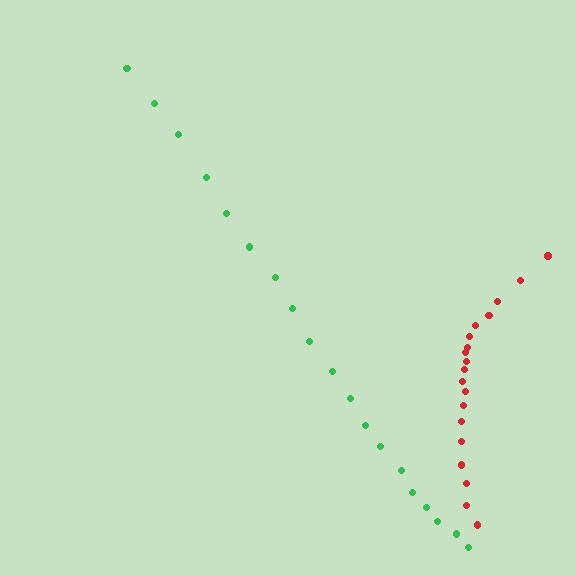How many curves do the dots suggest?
There are 2 distinct paths.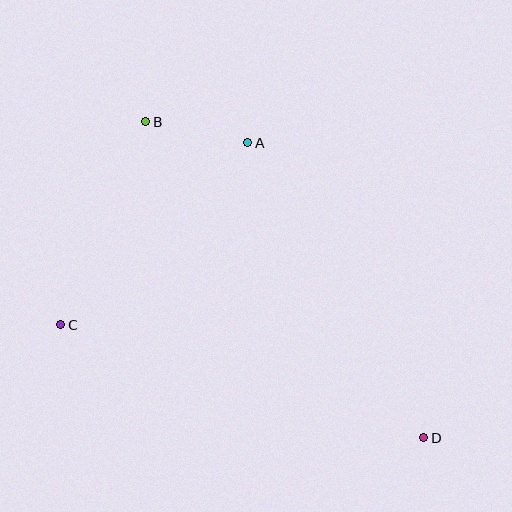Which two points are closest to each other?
Points A and B are closest to each other.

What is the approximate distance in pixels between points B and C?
The distance between B and C is approximately 220 pixels.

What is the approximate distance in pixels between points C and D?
The distance between C and D is approximately 380 pixels.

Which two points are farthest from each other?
Points B and D are farthest from each other.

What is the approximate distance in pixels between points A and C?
The distance between A and C is approximately 261 pixels.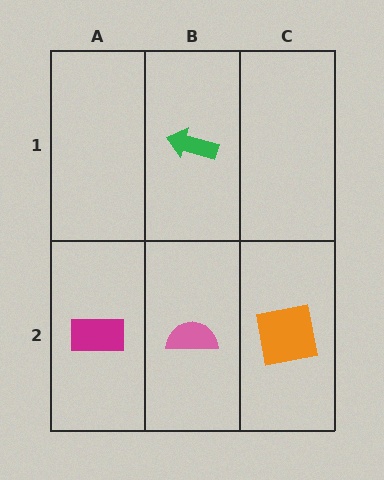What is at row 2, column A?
A magenta rectangle.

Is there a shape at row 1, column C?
No, that cell is empty.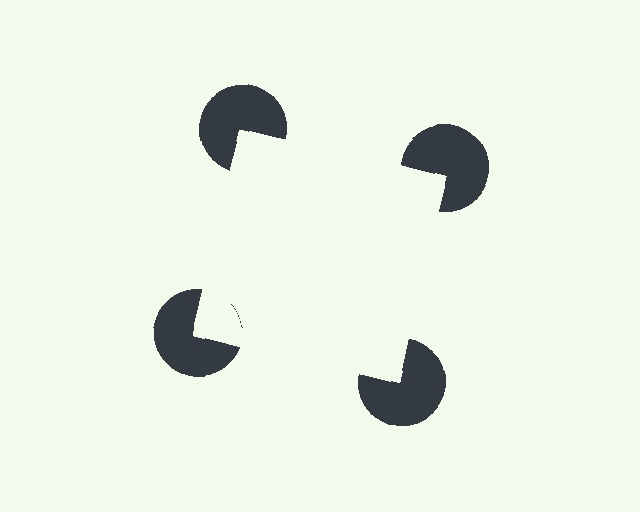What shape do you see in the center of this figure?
An illusory square — its edges are inferred from the aligned wedge cuts in the pac-man discs, not physically drawn.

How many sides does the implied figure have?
4 sides.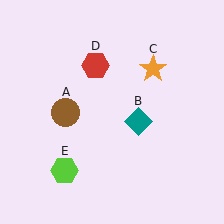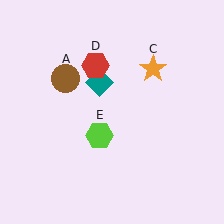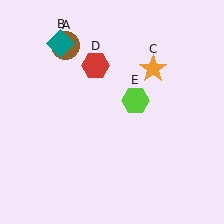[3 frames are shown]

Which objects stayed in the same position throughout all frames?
Orange star (object C) and red hexagon (object D) remained stationary.